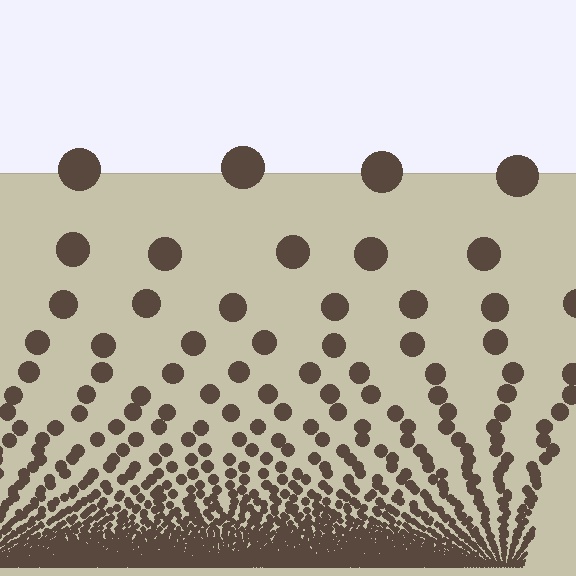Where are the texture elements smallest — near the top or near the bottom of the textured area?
Near the bottom.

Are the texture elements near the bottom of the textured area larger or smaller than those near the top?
Smaller. The gradient is inverted — elements near the bottom are smaller and denser.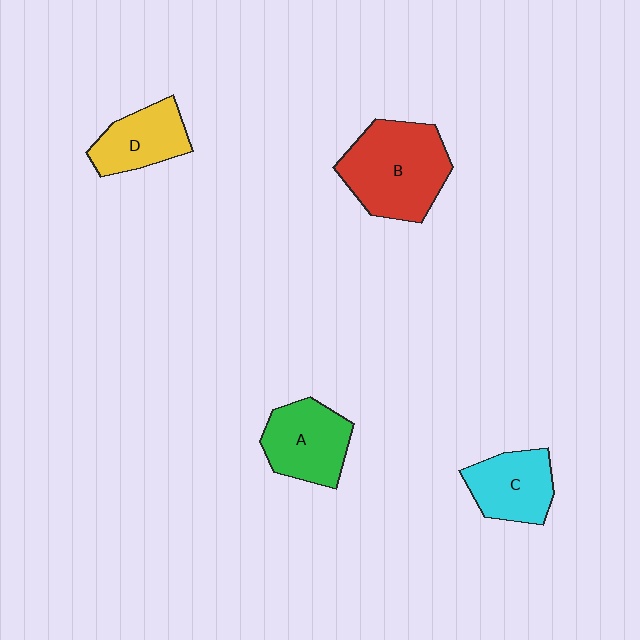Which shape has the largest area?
Shape B (red).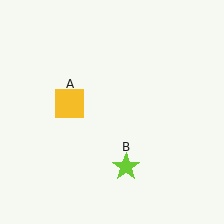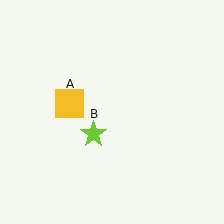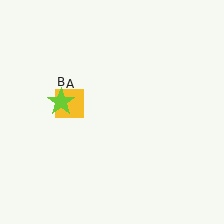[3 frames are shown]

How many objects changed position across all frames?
1 object changed position: lime star (object B).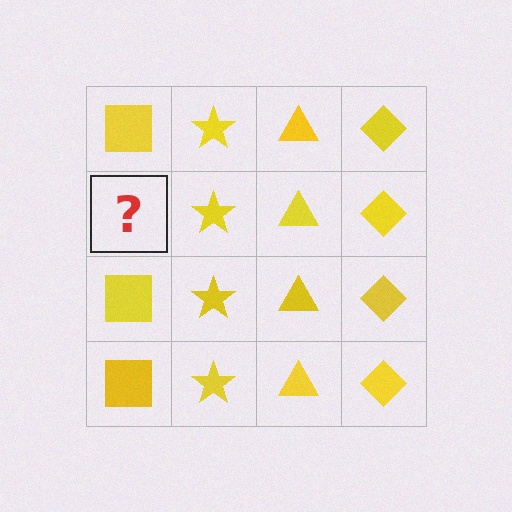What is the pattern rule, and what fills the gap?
The rule is that each column has a consistent shape. The gap should be filled with a yellow square.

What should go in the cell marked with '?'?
The missing cell should contain a yellow square.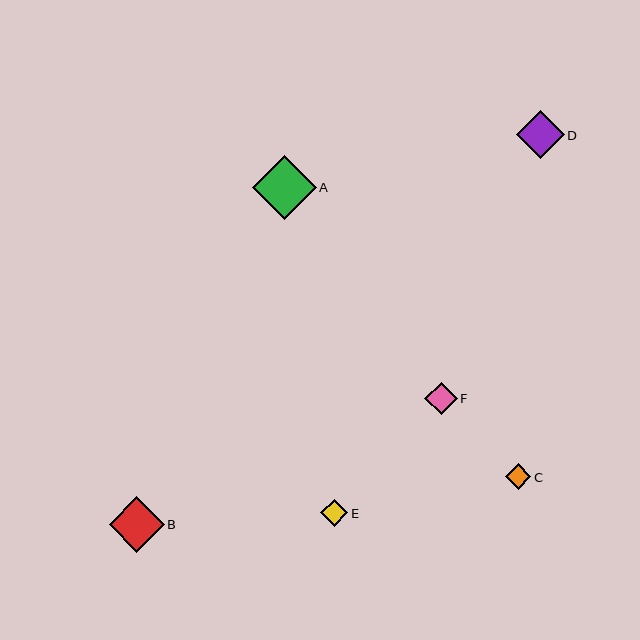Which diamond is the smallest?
Diamond C is the smallest with a size of approximately 25 pixels.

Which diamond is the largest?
Diamond A is the largest with a size of approximately 64 pixels.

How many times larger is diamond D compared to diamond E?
Diamond D is approximately 1.8 times the size of diamond E.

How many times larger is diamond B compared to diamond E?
Diamond B is approximately 2.1 times the size of diamond E.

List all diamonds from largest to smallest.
From largest to smallest: A, B, D, F, E, C.